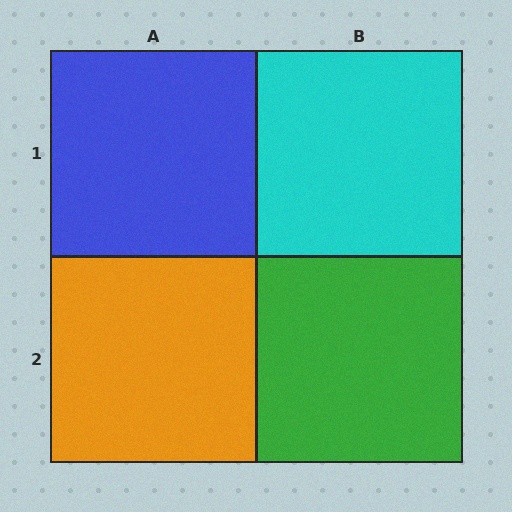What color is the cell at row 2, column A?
Orange.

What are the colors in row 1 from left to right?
Blue, cyan.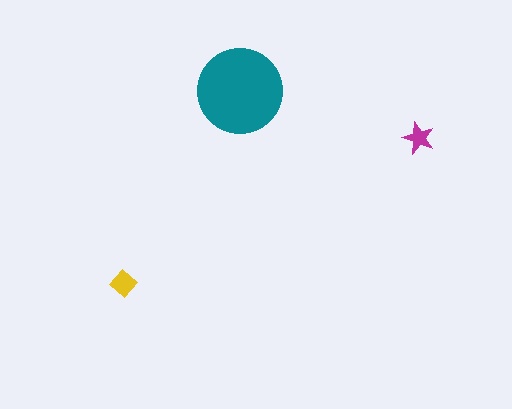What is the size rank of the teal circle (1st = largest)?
1st.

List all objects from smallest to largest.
The magenta star, the yellow diamond, the teal circle.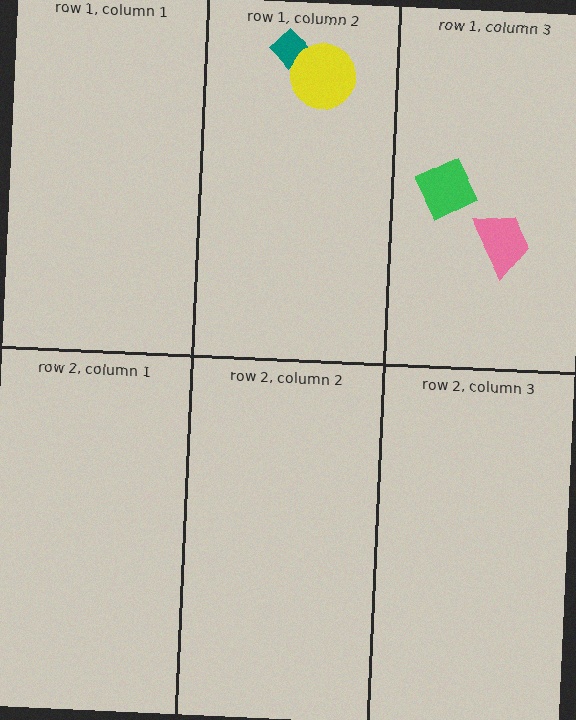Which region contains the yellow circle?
The row 1, column 2 region.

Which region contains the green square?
The row 1, column 3 region.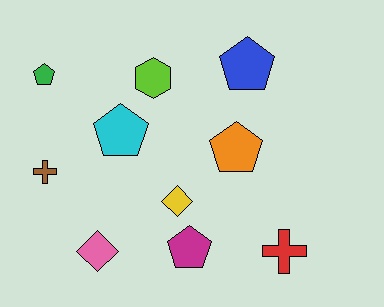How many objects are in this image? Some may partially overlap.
There are 10 objects.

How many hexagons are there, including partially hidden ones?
There is 1 hexagon.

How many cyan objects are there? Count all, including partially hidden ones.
There is 1 cyan object.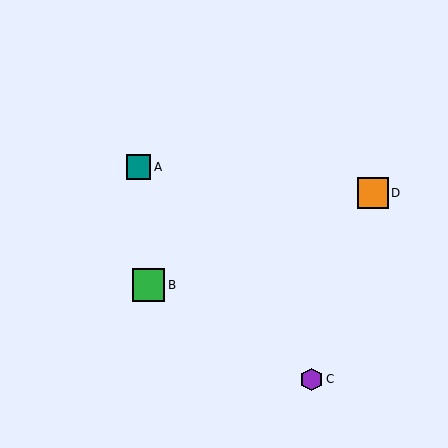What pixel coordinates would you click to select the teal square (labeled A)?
Click at (138, 167) to select the teal square A.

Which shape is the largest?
The green square (labeled B) is the largest.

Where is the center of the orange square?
The center of the orange square is at (373, 193).